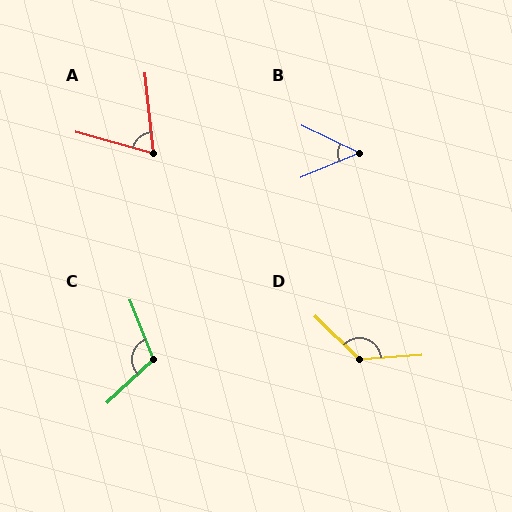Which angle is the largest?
D, at approximately 131 degrees.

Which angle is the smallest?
B, at approximately 48 degrees.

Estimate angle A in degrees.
Approximately 69 degrees.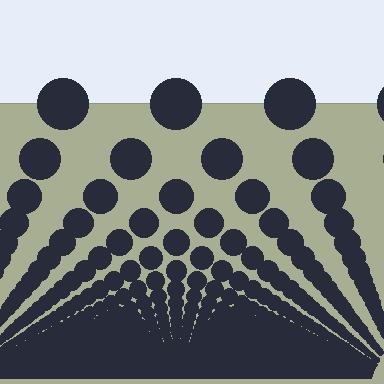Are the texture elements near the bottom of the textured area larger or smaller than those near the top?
Smaller. The gradient is inverted — elements near the bottom are smaller and denser.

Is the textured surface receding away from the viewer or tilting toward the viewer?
The surface appears to tilt toward the viewer. Texture elements get larger and sparser toward the top.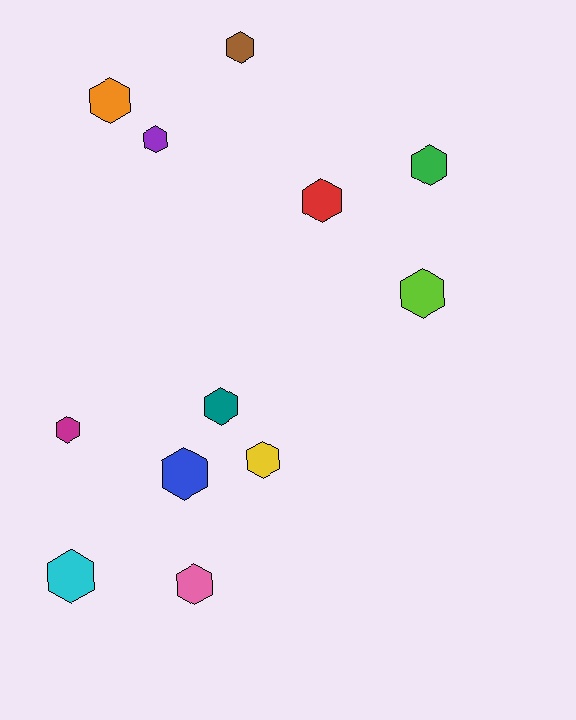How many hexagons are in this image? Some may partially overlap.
There are 12 hexagons.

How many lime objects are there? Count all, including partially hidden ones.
There is 1 lime object.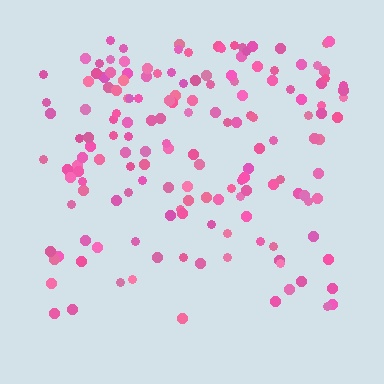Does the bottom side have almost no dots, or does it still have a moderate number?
Still a moderate number, just noticeably fewer than the top.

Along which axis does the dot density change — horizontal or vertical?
Vertical.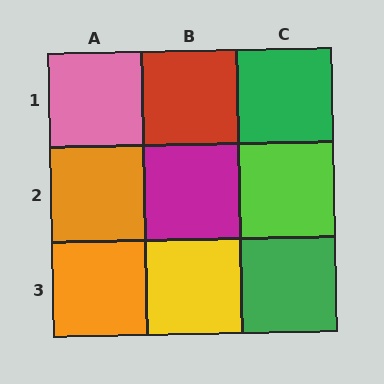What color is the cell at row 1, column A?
Pink.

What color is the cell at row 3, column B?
Yellow.